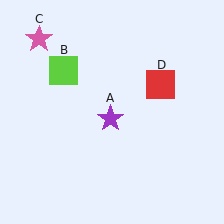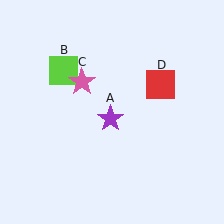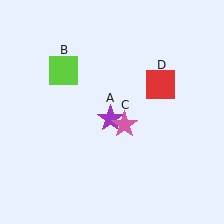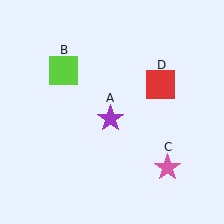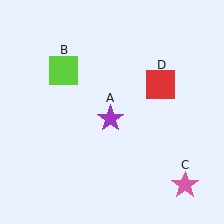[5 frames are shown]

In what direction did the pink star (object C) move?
The pink star (object C) moved down and to the right.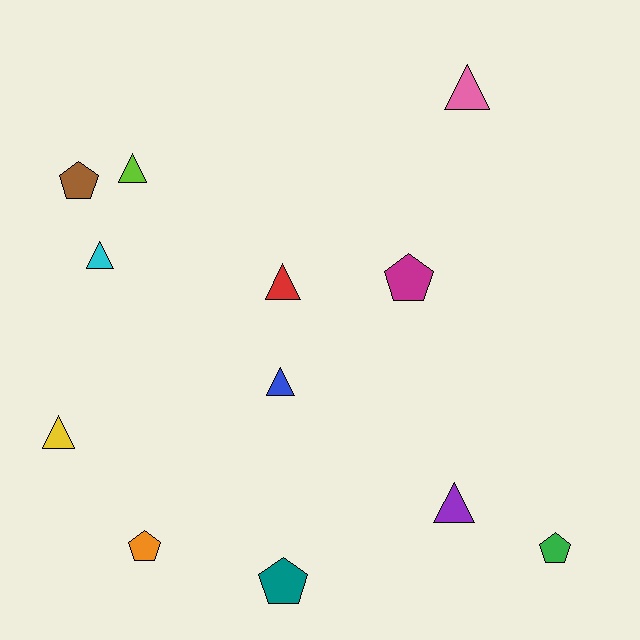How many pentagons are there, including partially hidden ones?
There are 5 pentagons.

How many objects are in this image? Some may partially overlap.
There are 12 objects.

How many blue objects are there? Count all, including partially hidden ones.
There is 1 blue object.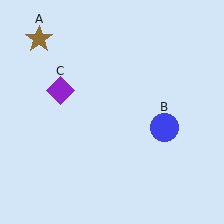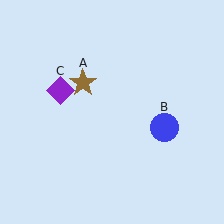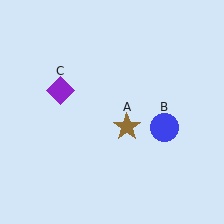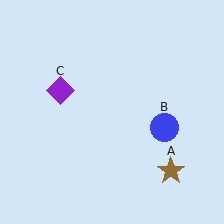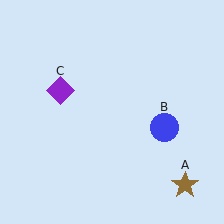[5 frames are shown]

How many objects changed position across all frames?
1 object changed position: brown star (object A).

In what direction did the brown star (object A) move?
The brown star (object A) moved down and to the right.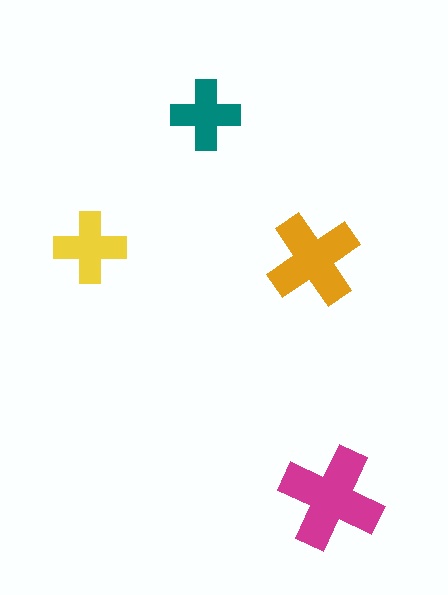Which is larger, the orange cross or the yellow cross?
The orange one.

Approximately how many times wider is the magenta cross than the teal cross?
About 1.5 times wider.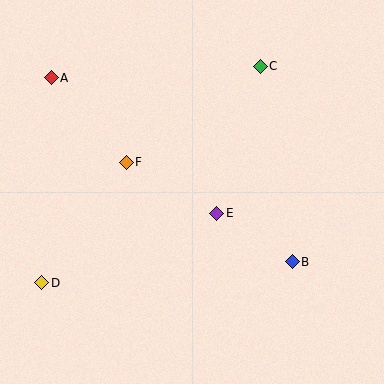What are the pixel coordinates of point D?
Point D is at (42, 283).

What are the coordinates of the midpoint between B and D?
The midpoint between B and D is at (167, 272).